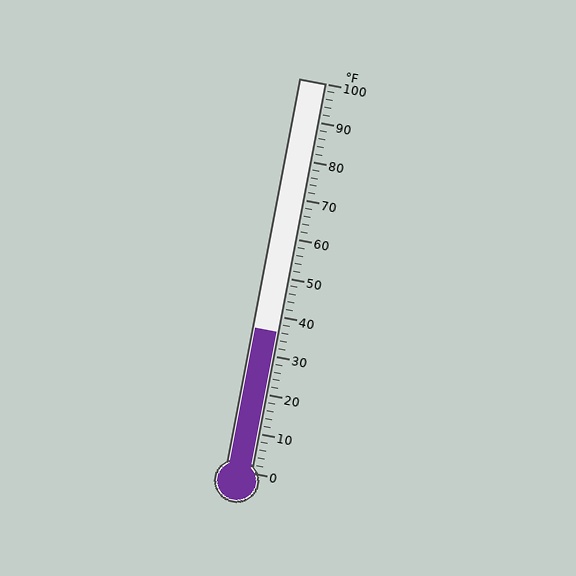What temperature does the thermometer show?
The thermometer shows approximately 36°F.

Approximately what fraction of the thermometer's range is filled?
The thermometer is filled to approximately 35% of its range.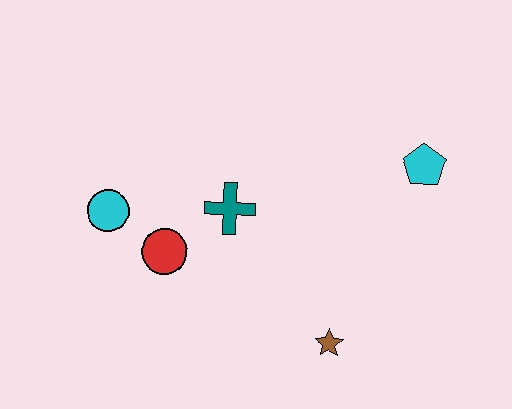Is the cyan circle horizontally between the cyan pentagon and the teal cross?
No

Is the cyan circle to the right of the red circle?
No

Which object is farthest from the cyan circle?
The cyan pentagon is farthest from the cyan circle.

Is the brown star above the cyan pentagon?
No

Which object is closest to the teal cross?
The red circle is closest to the teal cross.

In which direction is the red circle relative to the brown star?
The red circle is to the left of the brown star.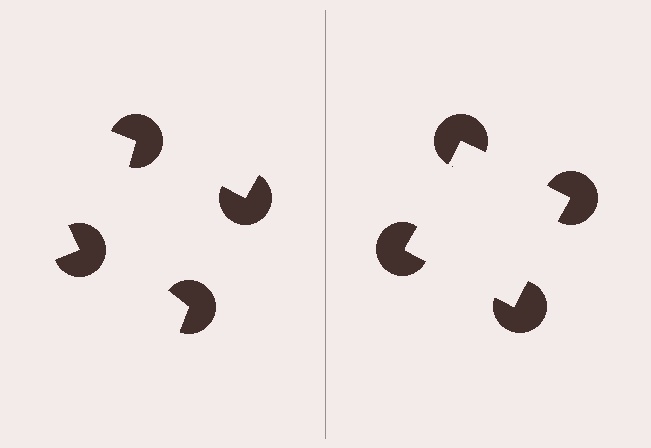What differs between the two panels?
The pac-man discs are positioned identically on both sides; only the wedge orientations differ. On the right they align to a square; on the left they are misaligned.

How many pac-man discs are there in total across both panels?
8 — 4 on each side.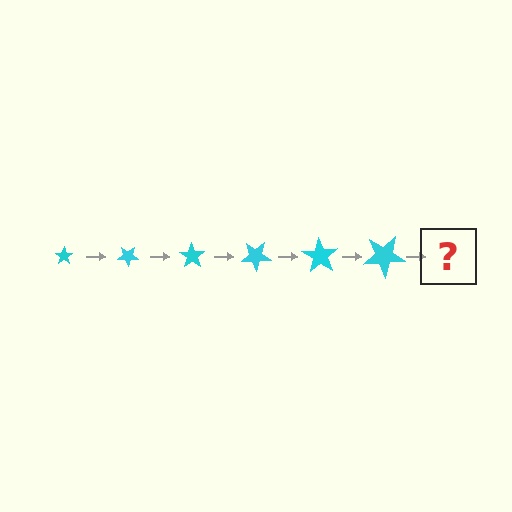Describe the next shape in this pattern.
It should be a star, larger than the previous one and rotated 210 degrees from the start.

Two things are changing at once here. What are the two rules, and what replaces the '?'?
The two rules are that the star grows larger each step and it rotates 35 degrees each step. The '?' should be a star, larger than the previous one and rotated 210 degrees from the start.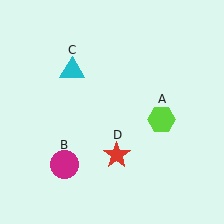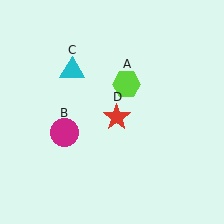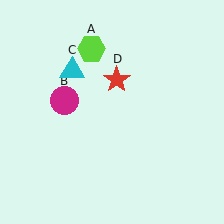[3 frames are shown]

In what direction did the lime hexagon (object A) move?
The lime hexagon (object A) moved up and to the left.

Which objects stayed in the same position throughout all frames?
Cyan triangle (object C) remained stationary.